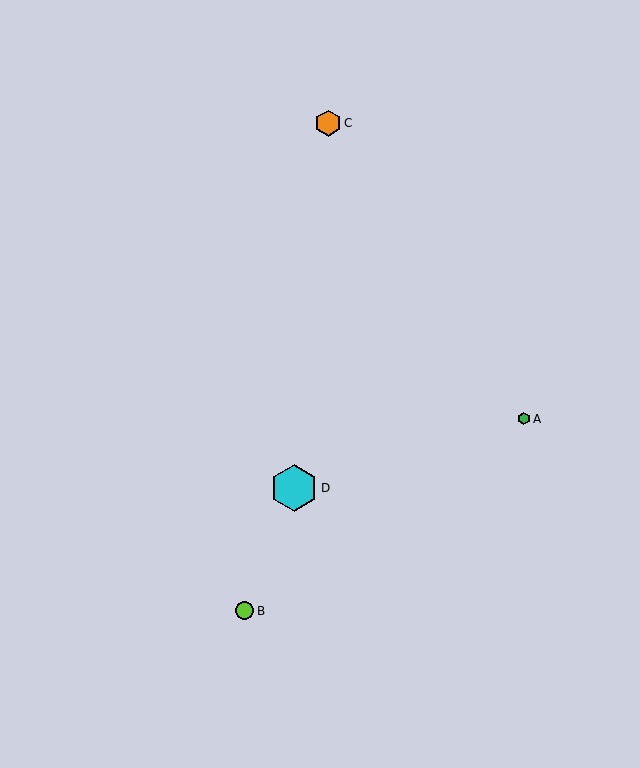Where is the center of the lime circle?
The center of the lime circle is at (245, 611).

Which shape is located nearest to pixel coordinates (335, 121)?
The orange hexagon (labeled C) at (328, 123) is nearest to that location.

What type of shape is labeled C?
Shape C is an orange hexagon.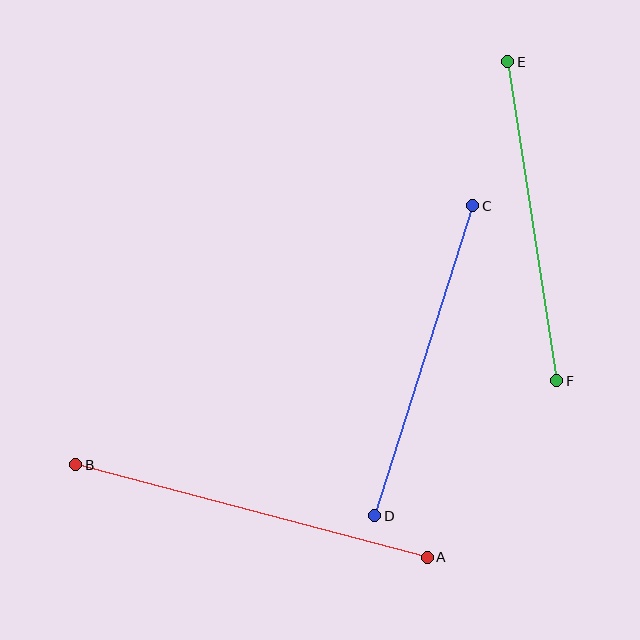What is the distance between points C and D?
The distance is approximately 325 pixels.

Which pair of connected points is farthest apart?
Points A and B are farthest apart.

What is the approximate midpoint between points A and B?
The midpoint is at approximately (252, 511) pixels.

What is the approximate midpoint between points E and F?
The midpoint is at approximately (532, 221) pixels.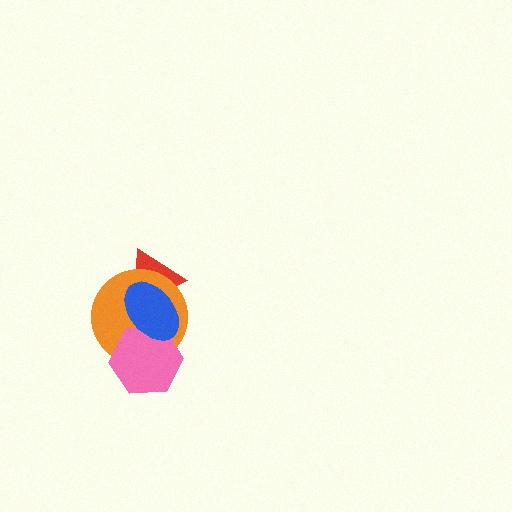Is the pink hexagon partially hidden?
Yes, it is partially covered by another shape.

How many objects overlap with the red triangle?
2 objects overlap with the red triangle.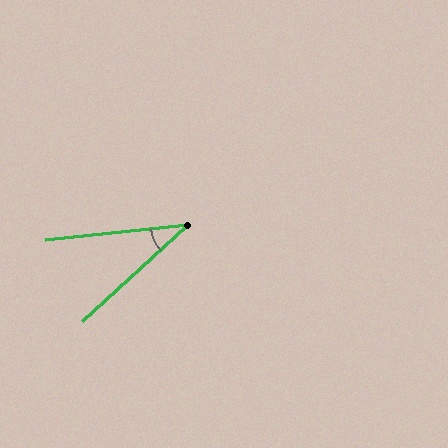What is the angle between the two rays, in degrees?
Approximately 37 degrees.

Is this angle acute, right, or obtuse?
It is acute.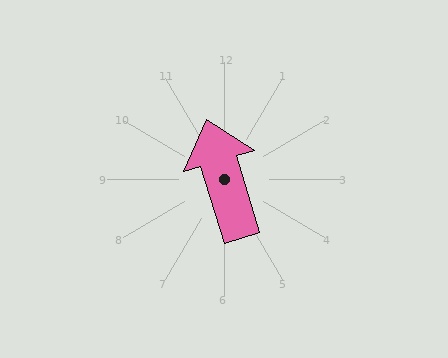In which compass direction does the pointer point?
North.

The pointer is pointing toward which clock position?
Roughly 11 o'clock.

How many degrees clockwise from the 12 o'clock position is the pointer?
Approximately 343 degrees.